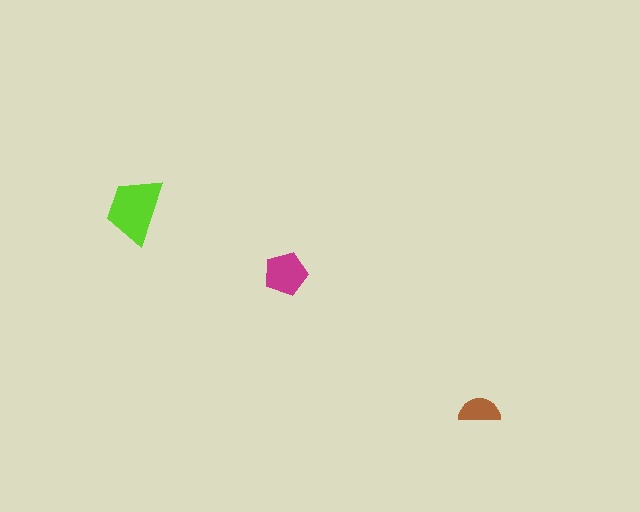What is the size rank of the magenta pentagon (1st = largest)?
2nd.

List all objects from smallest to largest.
The brown semicircle, the magenta pentagon, the lime trapezoid.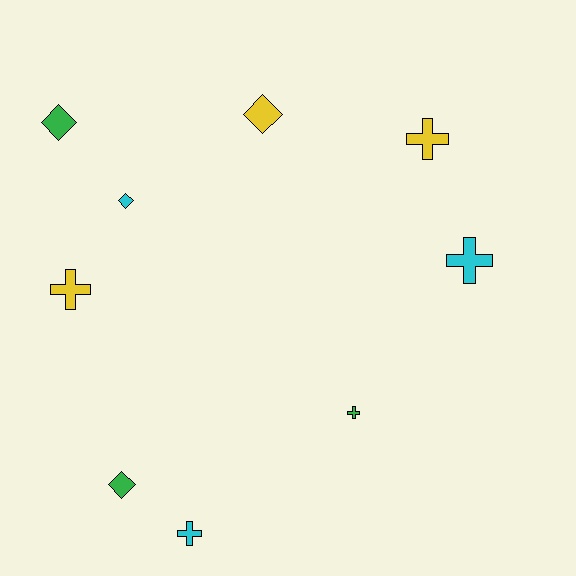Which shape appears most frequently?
Cross, with 5 objects.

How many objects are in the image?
There are 9 objects.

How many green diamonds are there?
There are 2 green diamonds.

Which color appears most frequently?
Green, with 3 objects.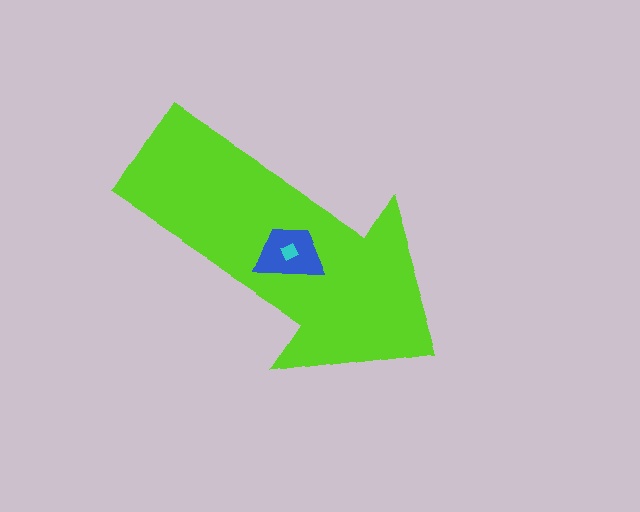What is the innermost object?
The cyan diamond.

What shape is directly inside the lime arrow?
The blue trapezoid.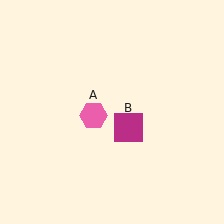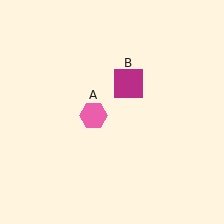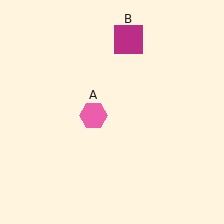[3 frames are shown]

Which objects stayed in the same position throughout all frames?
Pink hexagon (object A) remained stationary.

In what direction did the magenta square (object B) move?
The magenta square (object B) moved up.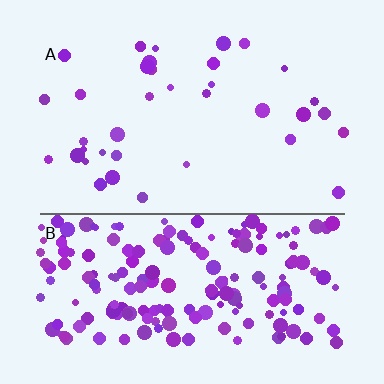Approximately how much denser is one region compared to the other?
Approximately 5.3× — region B over region A.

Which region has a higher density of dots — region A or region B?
B (the bottom).